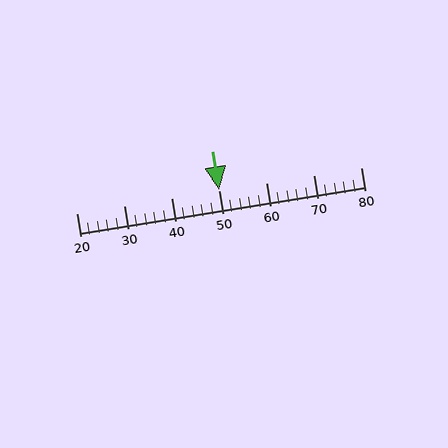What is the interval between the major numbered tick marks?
The major tick marks are spaced 10 units apart.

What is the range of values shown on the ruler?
The ruler shows values from 20 to 80.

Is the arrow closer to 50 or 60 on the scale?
The arrow is closer to 50.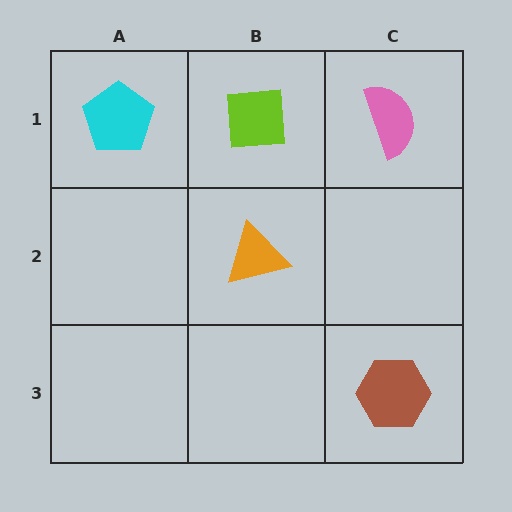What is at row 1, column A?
A cyan pentagon.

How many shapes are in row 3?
1 shape.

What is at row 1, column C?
A pink semicircle.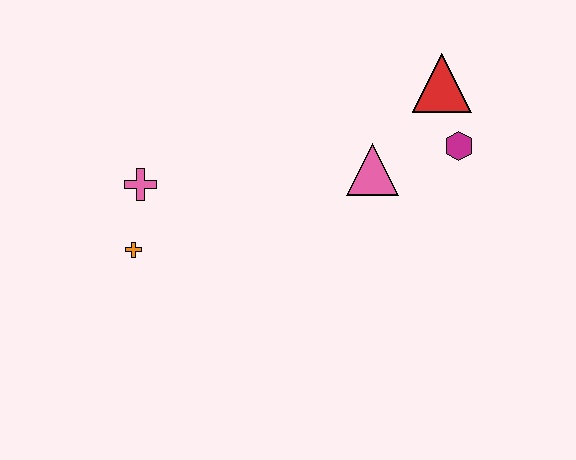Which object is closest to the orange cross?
The pink cross is closest to the orange cross.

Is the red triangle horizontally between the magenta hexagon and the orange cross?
Yes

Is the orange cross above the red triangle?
No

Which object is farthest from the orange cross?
The red triangle is farthest from the orange cross.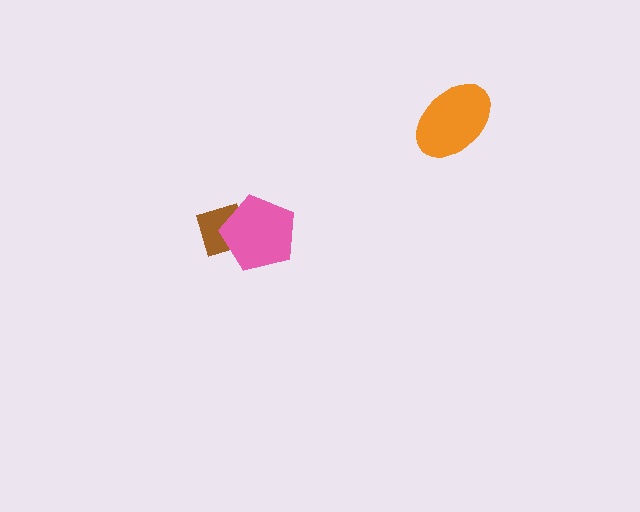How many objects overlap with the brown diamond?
1 object overlaps with the brown diamond.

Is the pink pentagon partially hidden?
No, no other shape covers it.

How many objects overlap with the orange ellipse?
0 objects overlap with the orange ellipse.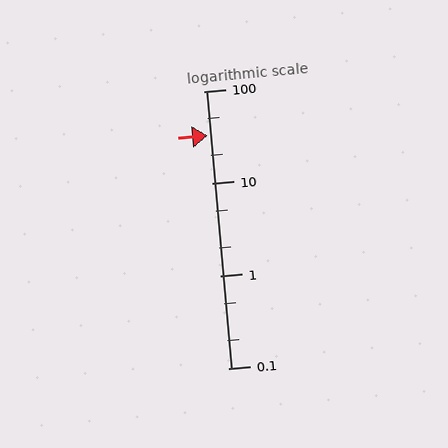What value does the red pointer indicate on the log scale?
The pointer indicates approximately 33.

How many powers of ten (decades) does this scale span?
The scale spans 3 decades, from 0.1 to 100.